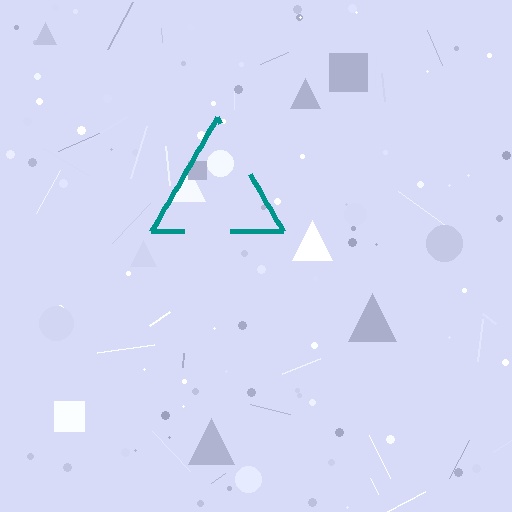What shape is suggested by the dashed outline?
The dashed outline suggests a triangle.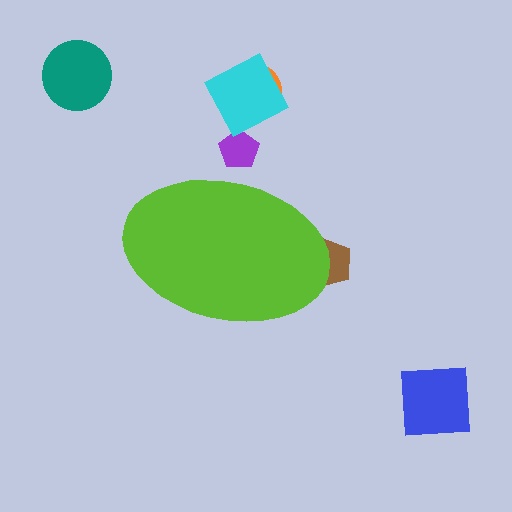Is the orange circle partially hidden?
No, the orange circle is fully visible.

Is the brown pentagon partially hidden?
Yes, the brown pentagon is partially hidden behind the lime ellipse.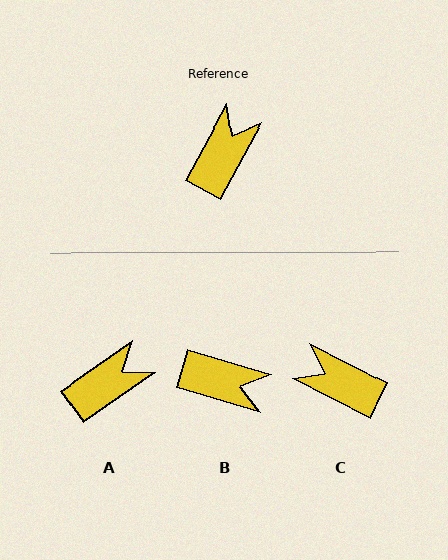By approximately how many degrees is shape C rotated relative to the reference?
Approximately 92 degrees counter-clockwise.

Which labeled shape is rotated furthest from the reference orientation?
C, about 92 degrees away.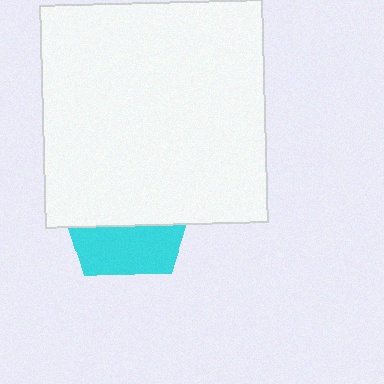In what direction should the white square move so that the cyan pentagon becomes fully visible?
The white square should move up. That is the shortest direction to clear the overlap and leave the cyan pentagon fully visible.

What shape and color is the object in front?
The object in front is a white square.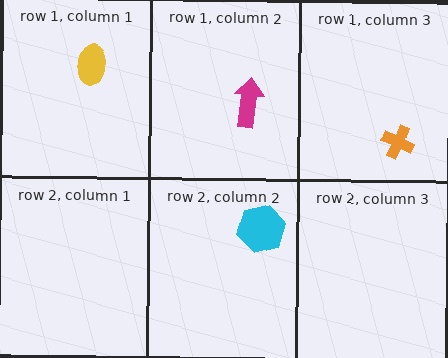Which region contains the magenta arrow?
The row 1, column 2 region.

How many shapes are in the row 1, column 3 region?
1.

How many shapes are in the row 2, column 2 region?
1.